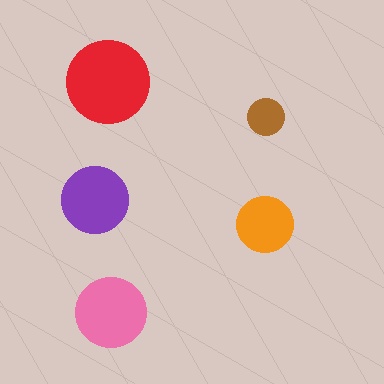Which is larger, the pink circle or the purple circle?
The pink one.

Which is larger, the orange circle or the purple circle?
The purple one.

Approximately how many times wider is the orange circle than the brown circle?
About 1.5 times wider.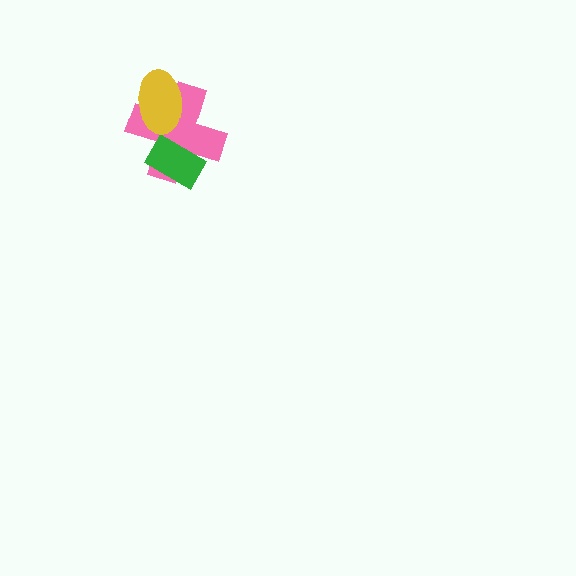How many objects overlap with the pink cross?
2 objects overlap with the pink cross.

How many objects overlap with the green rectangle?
1 object overlaps with the green rectangle.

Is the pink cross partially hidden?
Yes, it is partially covered by another shape.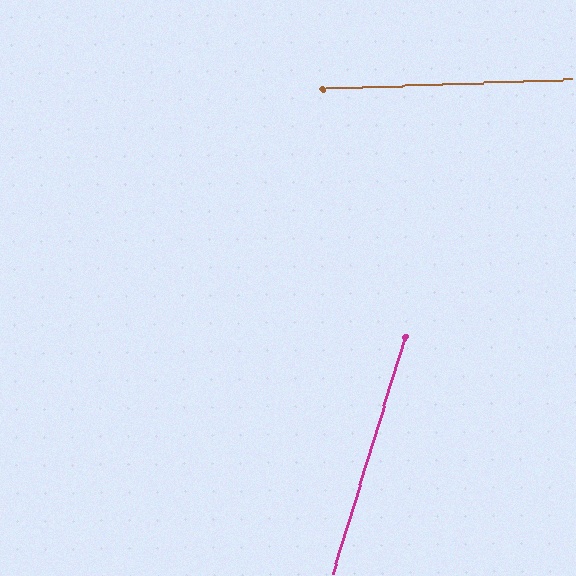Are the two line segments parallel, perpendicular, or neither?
Neither parallel nor perpendicular — they differ by about 71°.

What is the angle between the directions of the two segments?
Approximately 71 degrees.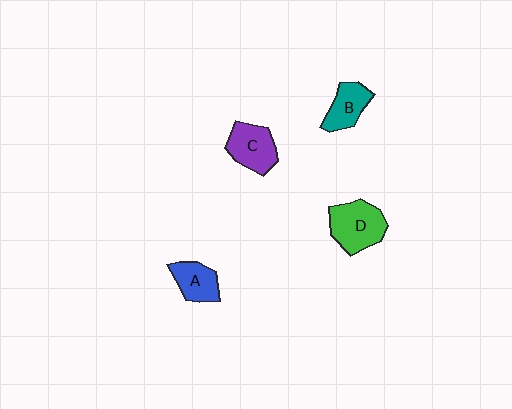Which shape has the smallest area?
Shape A (blue).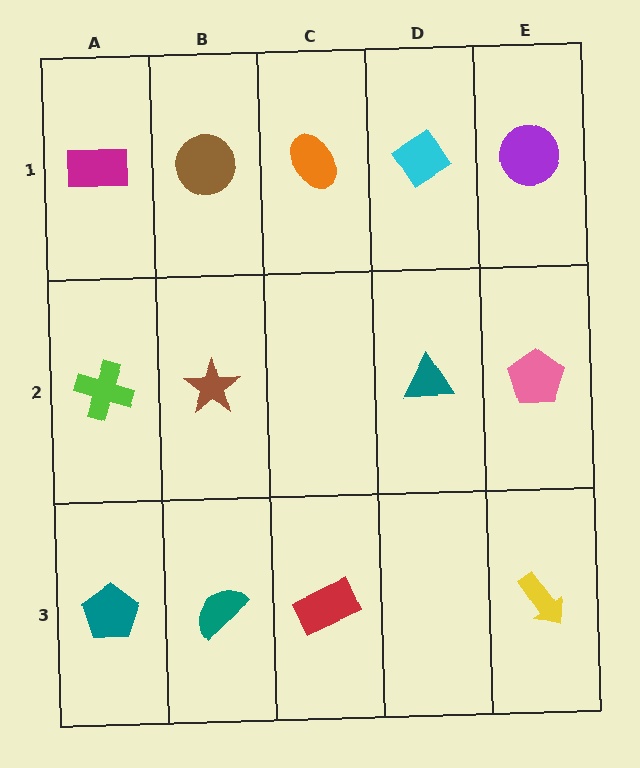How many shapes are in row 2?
4 shapes.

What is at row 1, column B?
A brown circle.